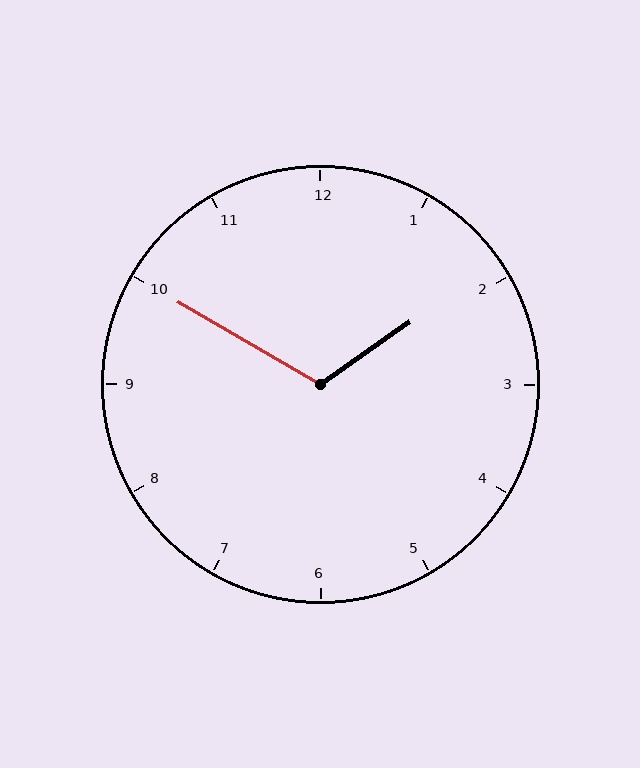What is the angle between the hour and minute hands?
Approximately 115 degrees.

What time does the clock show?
1:50.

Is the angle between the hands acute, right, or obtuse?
It is obtuse.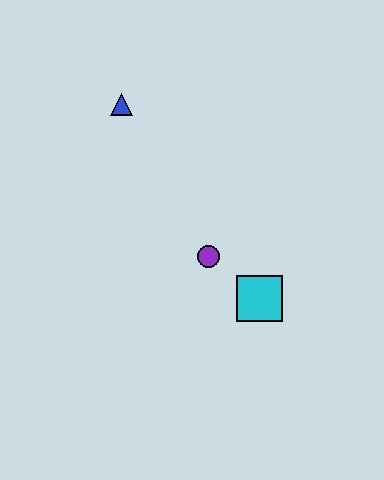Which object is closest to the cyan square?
The purple circle is closest to the cyan square.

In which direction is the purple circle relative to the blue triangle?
The purple circle is below the blue triangle.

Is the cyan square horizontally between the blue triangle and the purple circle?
No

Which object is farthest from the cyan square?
The blue triangle is farthest from the cyan square.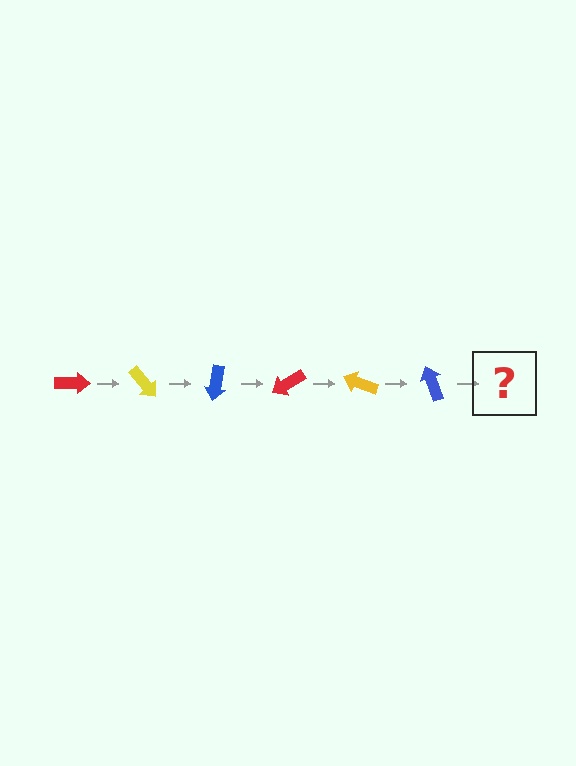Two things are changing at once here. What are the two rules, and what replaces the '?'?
The two rules are that it rotates 50 degrees each step and the color cycles through red, yellow, and blue. The '?' should be a red arrow, rotated 300 degrees from the start.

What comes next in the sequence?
The next element should be a red arrow, rotated 300 degrees from the start.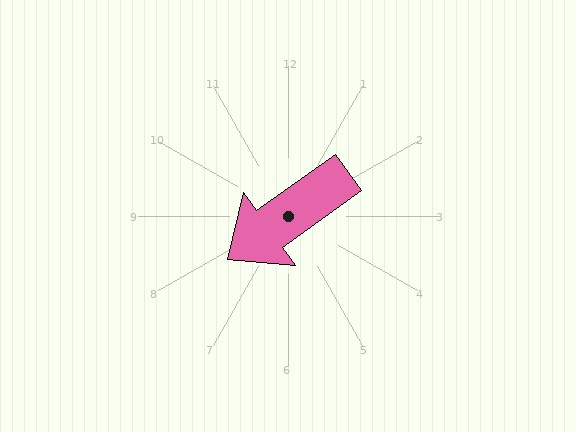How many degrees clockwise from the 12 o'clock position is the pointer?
Approximately 235 degrees.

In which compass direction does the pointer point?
Southwest.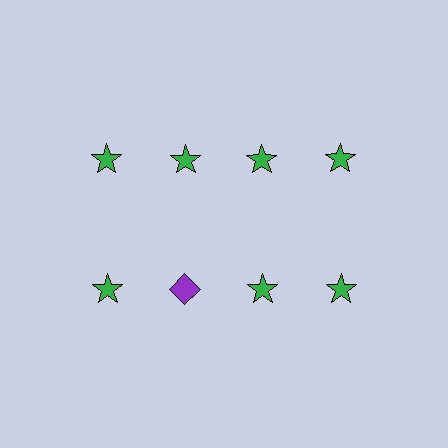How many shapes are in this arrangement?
There are 8 shapes arranged in a grid pattern.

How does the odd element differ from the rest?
It differs in both color (purple instead of green) and shape (diamond instead of star).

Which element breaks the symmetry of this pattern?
The purple diamond in the second row, second from left column breaks the symmetry. All other shapes are green stars.